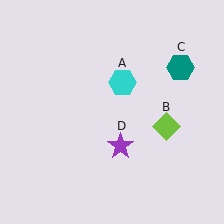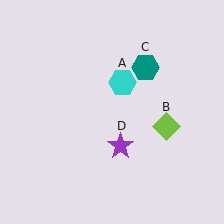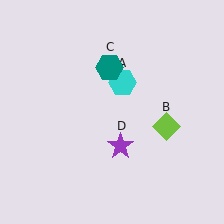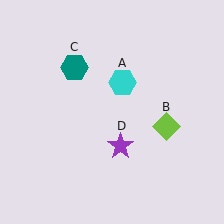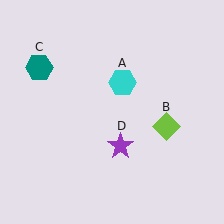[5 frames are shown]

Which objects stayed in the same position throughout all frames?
Cyan hexagon (object A) and lime diamond (object B) and purple star (object D) remained stationary.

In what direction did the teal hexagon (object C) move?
The teal hexagon (object C) moved left.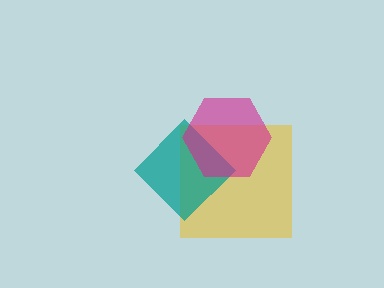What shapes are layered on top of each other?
The layered shapes are: a yellow square, a teal diamond, a magenta hexagon.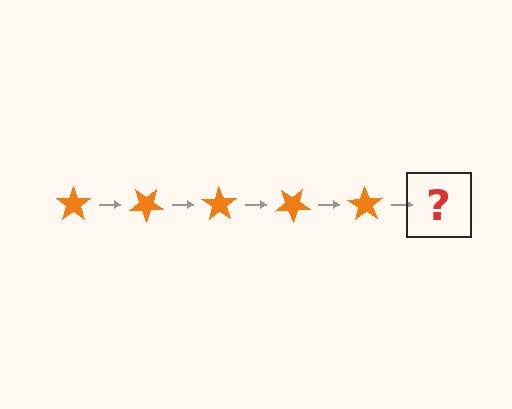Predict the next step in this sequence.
The next step is an orange star rotated 175 degrees.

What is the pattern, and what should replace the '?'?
The pattern is that the star rotates 35 degrees each step. The '?' should be an orange star rotated 175 degrees.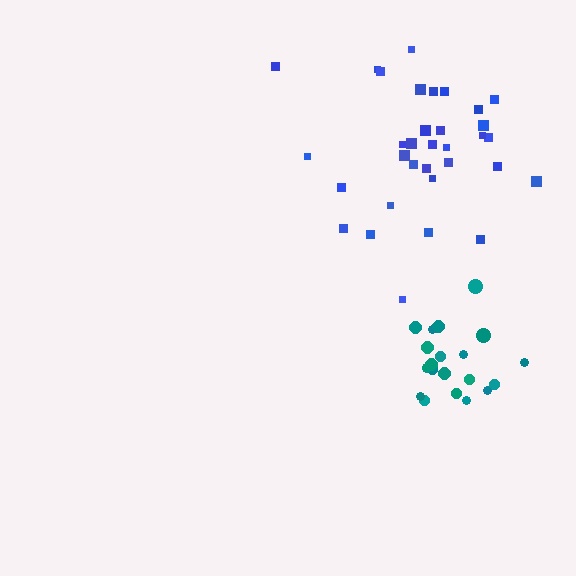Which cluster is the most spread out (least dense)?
Blue.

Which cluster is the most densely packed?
Teal.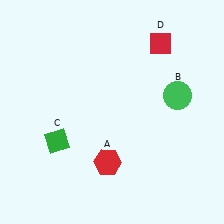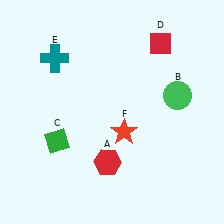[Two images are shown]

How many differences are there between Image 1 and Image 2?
There are 2 differences between the two images.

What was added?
A teal cross (E), a red star (F) were added in Image 2.